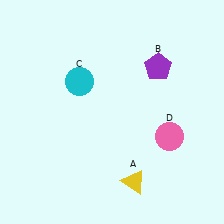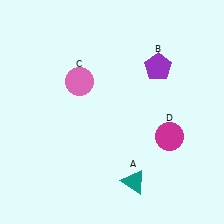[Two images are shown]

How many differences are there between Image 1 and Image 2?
There are 3 differences between the two images.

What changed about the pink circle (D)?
In Image 1, D is pink. In Image 2, it changed to magenta.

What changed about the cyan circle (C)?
In Image 1, C is cyan. In Image 2, it changed to pink.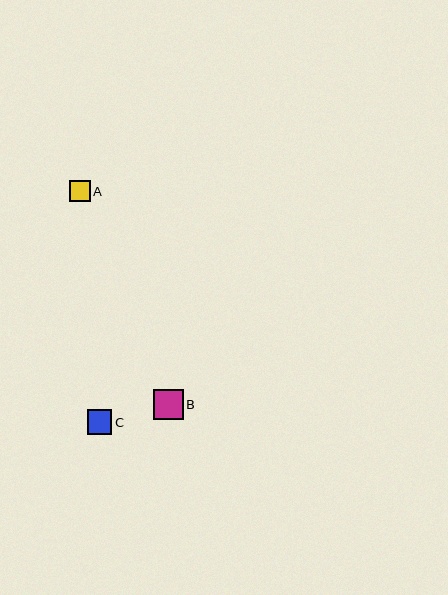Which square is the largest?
Square B is the largest with a size of approximately 30 pixels.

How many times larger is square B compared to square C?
Square B is approximately 1.2 times the size of square C.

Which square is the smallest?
Square A is the smallest with a size of approximately 21 pixels.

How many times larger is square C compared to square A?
Square C is approximately 1.2 times the size of square A.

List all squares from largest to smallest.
From largest to smallest: B, C, A.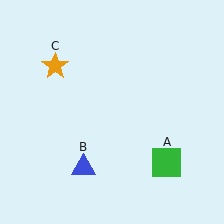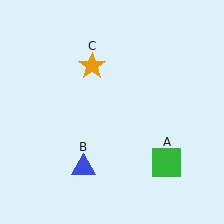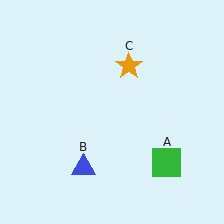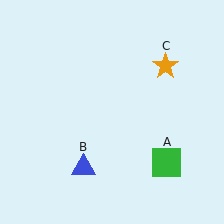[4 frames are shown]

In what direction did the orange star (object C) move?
The orange star (object C) moved right.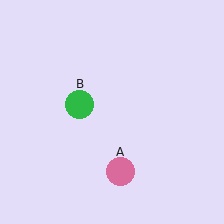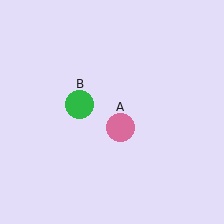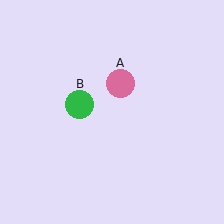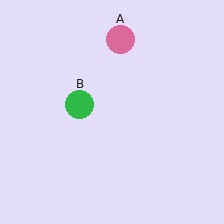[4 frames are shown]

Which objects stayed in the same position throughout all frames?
Green circle (object B) remained stationary.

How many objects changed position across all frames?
1 object changed position: pink circle (object A).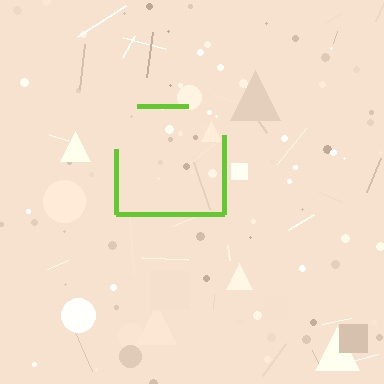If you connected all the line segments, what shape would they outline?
They would outline a square.